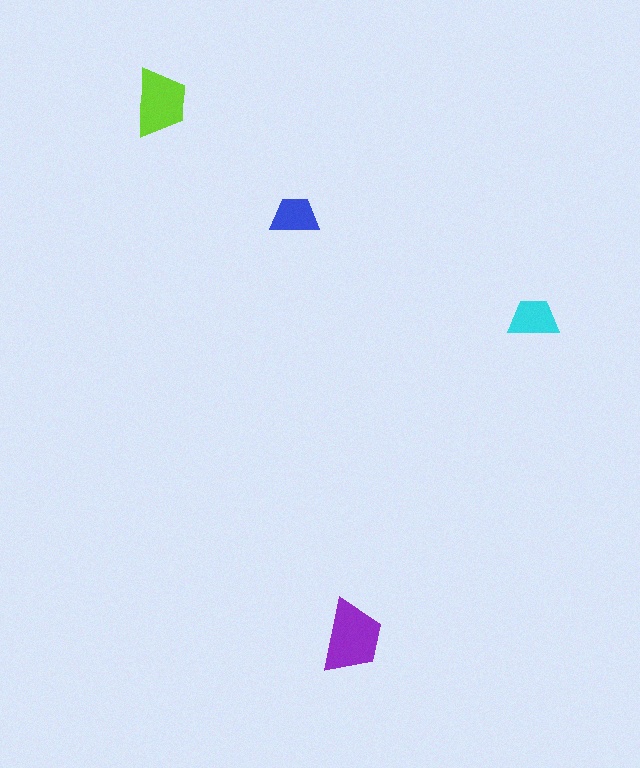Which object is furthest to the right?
The cyan trapezoid is rightmost.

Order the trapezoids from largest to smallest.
the purple one, the lime one, the cyan one, the blue one.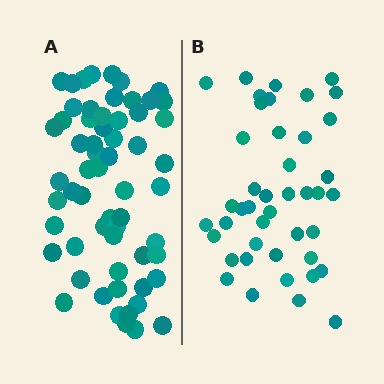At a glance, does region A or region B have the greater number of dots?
Region A (the left region) has more dots.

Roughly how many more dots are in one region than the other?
Region A has approximately 15 more dots than region B.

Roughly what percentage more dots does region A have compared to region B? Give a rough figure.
About 40% more.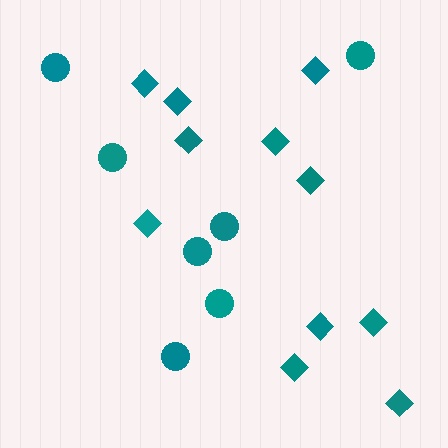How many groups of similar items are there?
There are 2 groups: one group of circles (7) and one group of diamonds (11).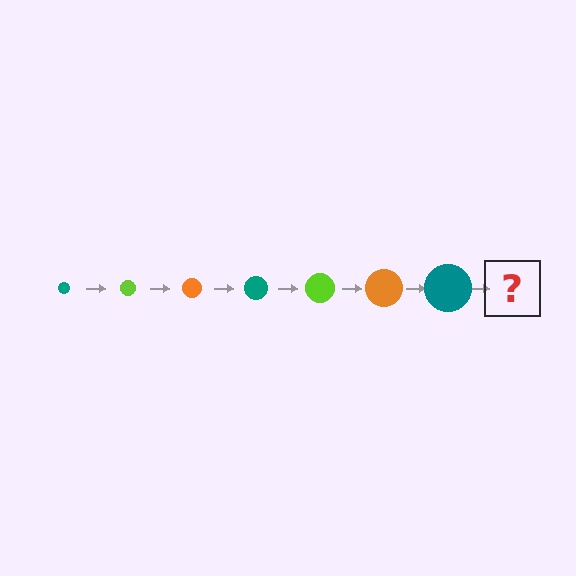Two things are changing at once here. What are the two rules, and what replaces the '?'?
The two rules are that the circle grows larger each step and the color cycles through teal, lime, and orange. The '?' should be a lime circle, larger than the previous one.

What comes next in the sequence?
The next element should be a lime circle, larger than the previous one.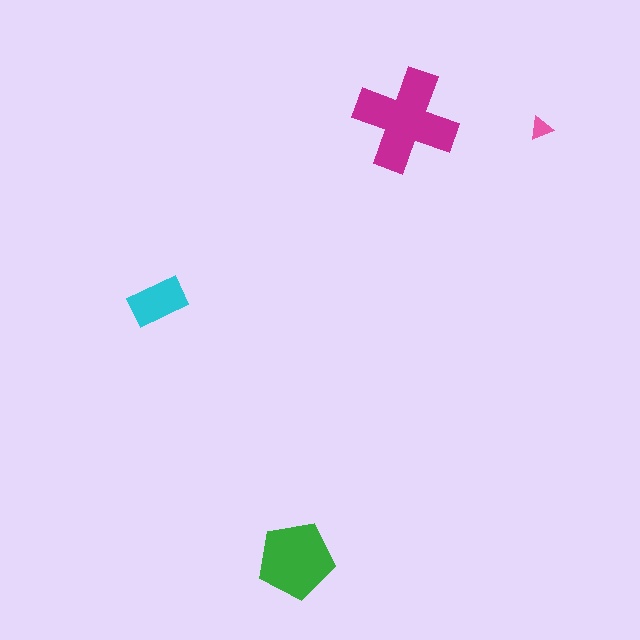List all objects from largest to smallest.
The magenta cross, the green pentagon, the cyan rectangle, the pink triangle.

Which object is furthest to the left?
The cyan rectangle is leftmost.